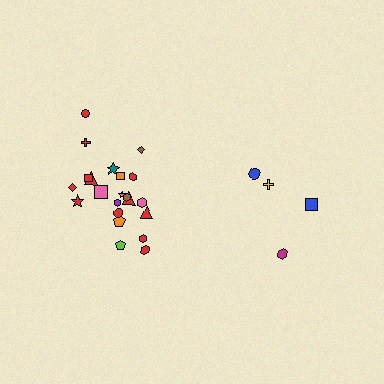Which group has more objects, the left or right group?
The left group.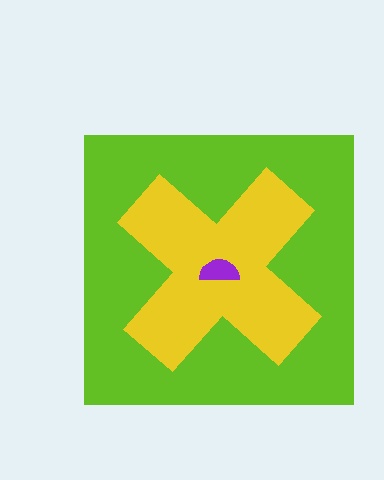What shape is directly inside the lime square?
The yellow cross.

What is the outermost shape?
The lime square.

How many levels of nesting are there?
3.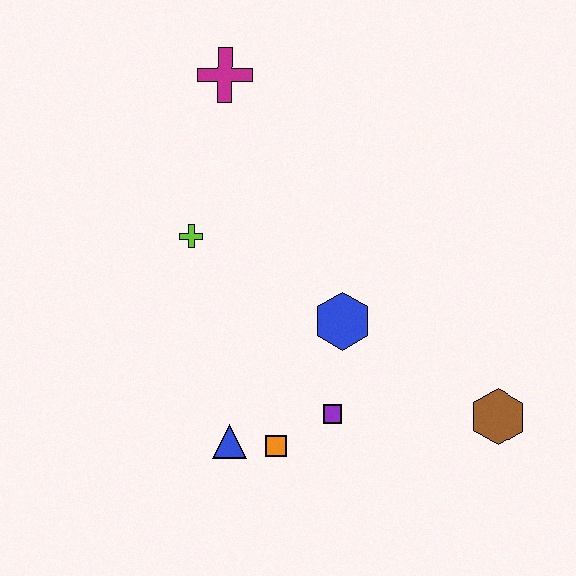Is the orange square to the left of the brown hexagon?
Yes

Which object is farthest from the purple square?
The magenta cross is farthest from the purple square.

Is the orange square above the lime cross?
No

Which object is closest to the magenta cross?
The lime cross is closest to the magenta cross.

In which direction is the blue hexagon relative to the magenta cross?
The blue hexagon is below the magenta cross.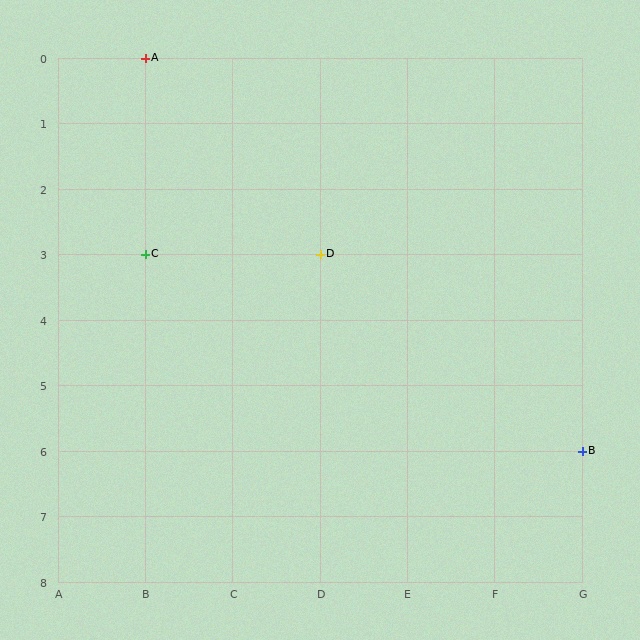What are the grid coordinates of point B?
Point B is at grid coordinates (G, 6).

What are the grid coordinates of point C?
Point C is at grid coordinates (B, 3).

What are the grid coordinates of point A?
Point A is at grid coordinates (B, 0).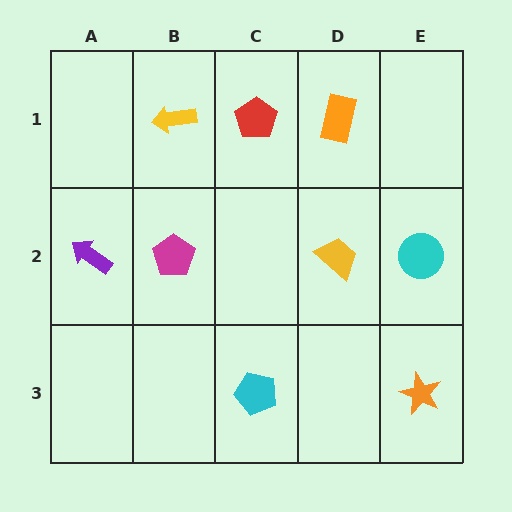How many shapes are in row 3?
2 shapes.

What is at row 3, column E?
An orange star.